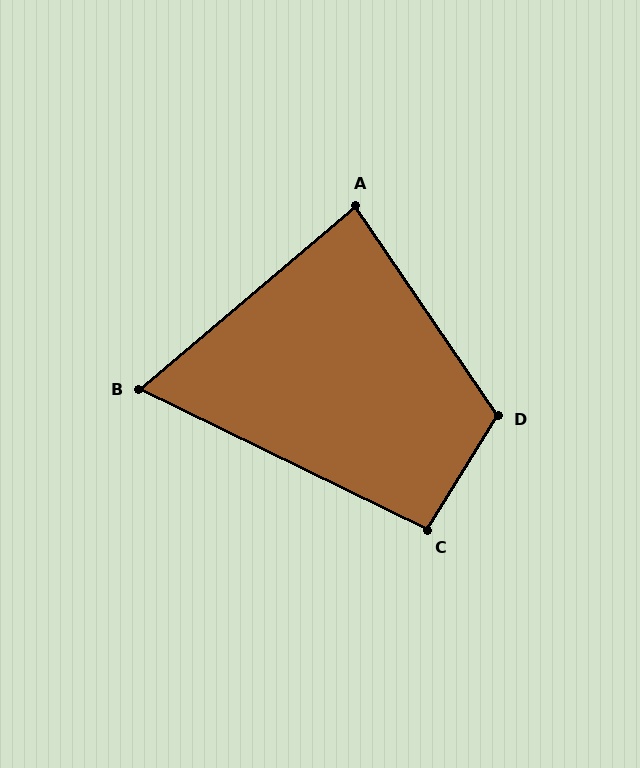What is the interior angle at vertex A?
Approximately 84 degrees (acute).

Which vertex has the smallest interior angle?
B, at approximately 66 degrees.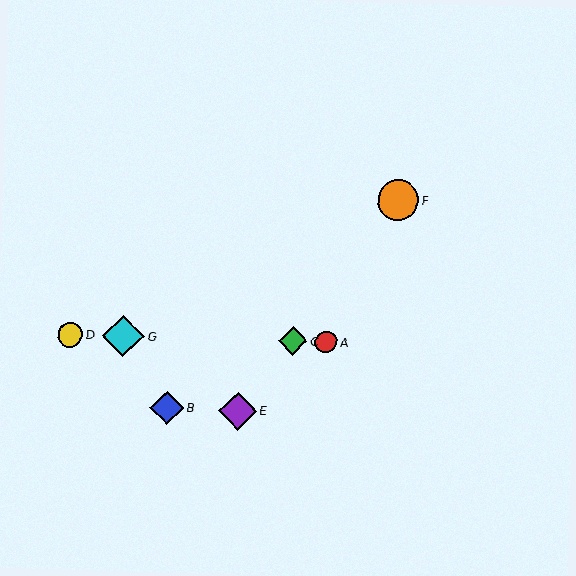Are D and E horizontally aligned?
No, D is at y≈335 and E is at y≈411.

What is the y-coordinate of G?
Object G is at y≈336.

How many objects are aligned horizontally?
4 objects (A, C, D, G) are aligned horizontally.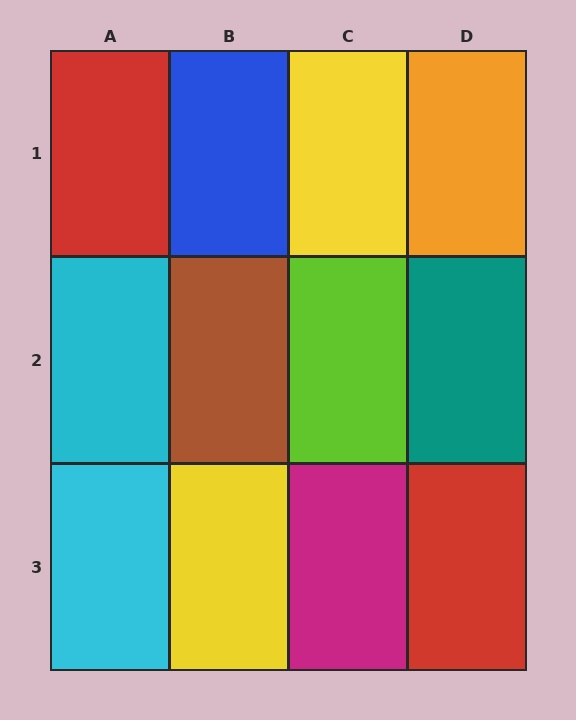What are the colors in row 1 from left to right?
Red, blue, yellow, orange.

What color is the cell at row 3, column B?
Yellow.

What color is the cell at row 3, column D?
Red.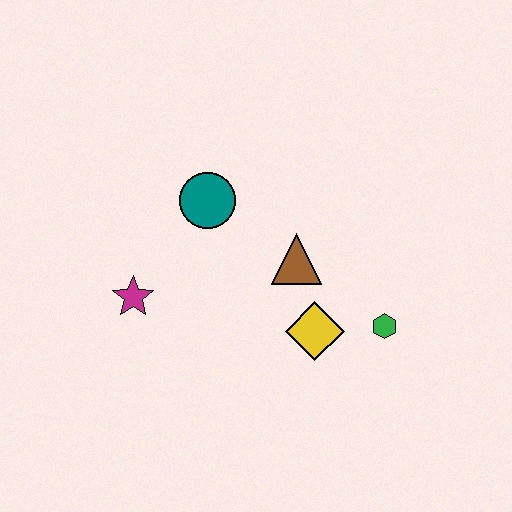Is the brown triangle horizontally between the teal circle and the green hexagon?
Yes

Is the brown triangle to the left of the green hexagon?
Yes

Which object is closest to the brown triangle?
The yellow diamond is closest to the brown triangle.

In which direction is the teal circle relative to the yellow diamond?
The teal circle is above the yellow diamond.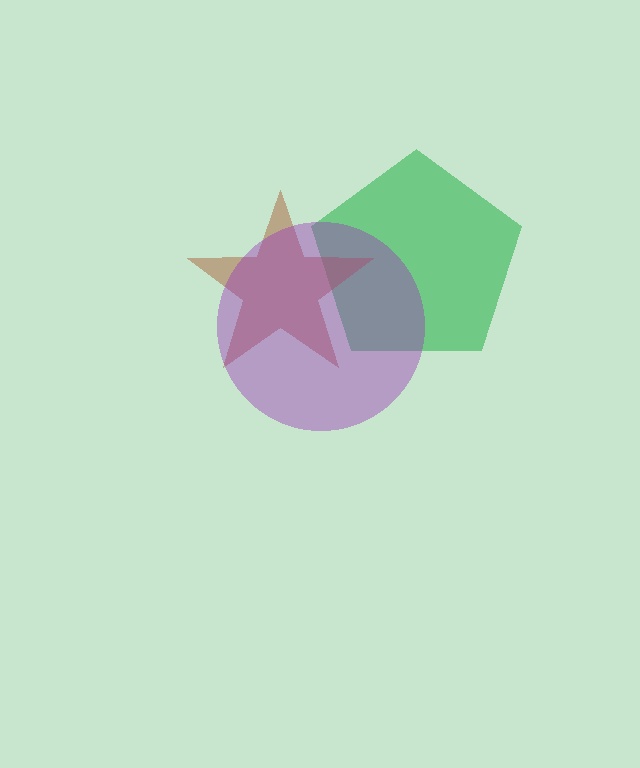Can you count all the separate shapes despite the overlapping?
Yes, there are 3 separate shapes.